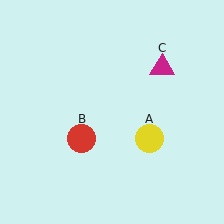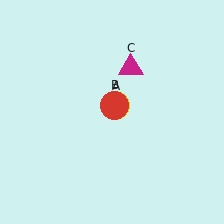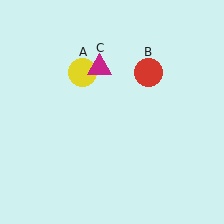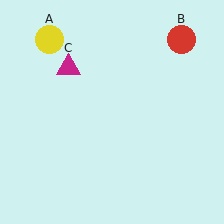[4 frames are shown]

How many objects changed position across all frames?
3 objects changed position: yellow circle (object A), red circle (object B), magenta triangle (object C).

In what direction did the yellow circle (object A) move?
The yellow circle (object A) moved up and to the left.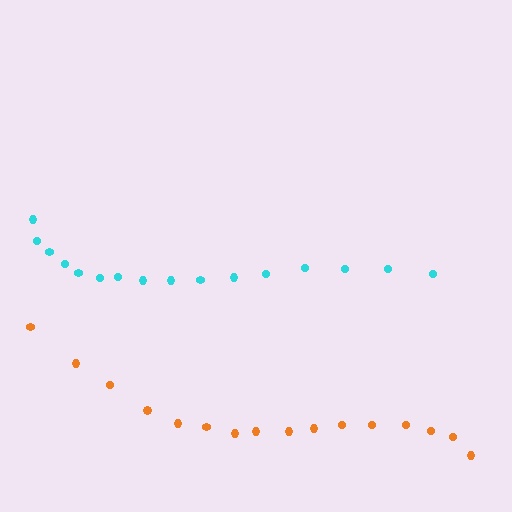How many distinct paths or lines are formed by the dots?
There are 2 distinct paths.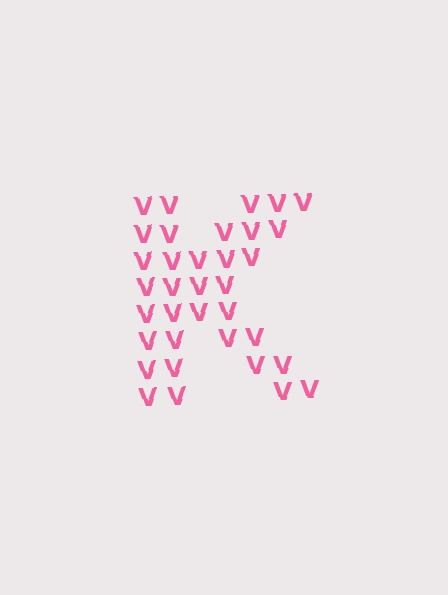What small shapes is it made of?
It is made of small letter V's.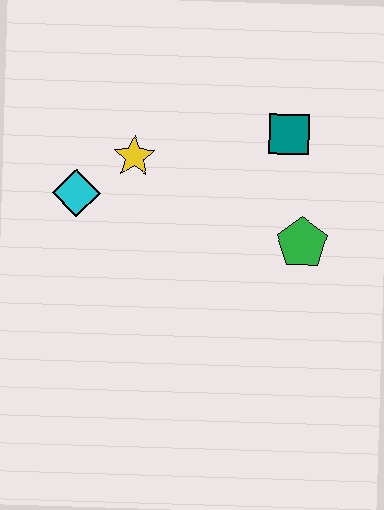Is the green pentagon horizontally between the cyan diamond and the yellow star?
No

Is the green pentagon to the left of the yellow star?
No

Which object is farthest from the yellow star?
The green pentagon is farthest from the yellow star.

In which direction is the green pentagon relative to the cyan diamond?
The green pentagon is to the right of the cyan diamond.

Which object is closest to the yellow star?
The cyan diamond is closest to the yellow star.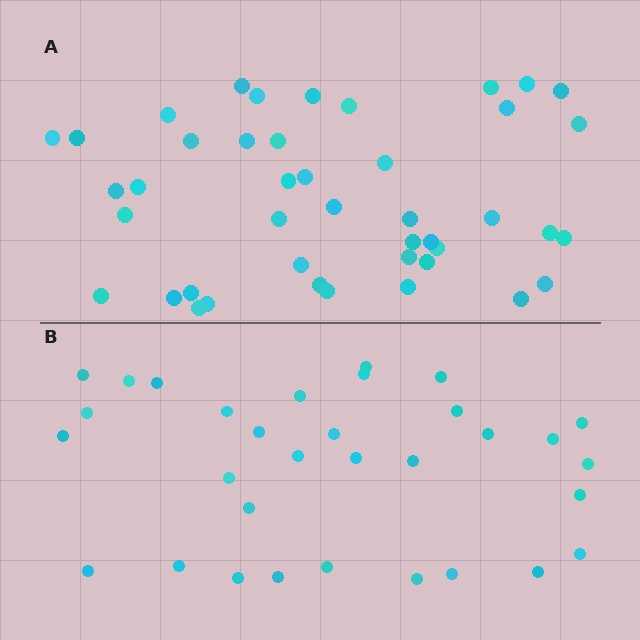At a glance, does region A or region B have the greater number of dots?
Region A (the top region) has more dots.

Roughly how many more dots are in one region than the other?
Region A has roughly 12 or so more dots than region B.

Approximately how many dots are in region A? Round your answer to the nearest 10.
About 40 dots. (The exact count is 43, which rounds to 40.)